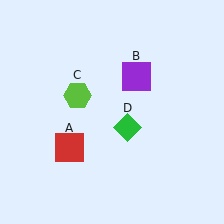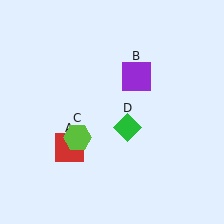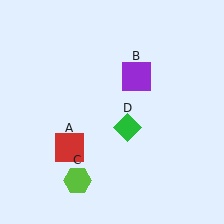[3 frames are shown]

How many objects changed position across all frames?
1 object changed position: lime hexagon (object C).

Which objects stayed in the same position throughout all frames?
Red square (object A) and purple square (object B) and green diamond (object D) remained stationary.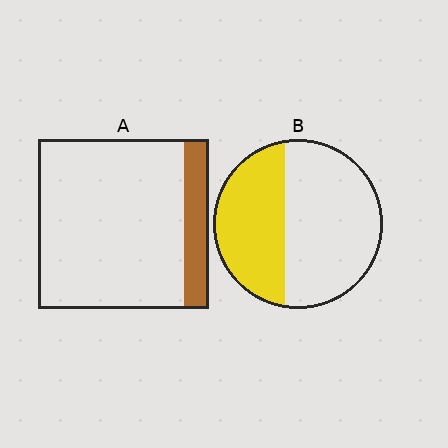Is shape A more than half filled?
No.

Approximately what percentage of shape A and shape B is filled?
A is approximately 15% and B is approximately 40%.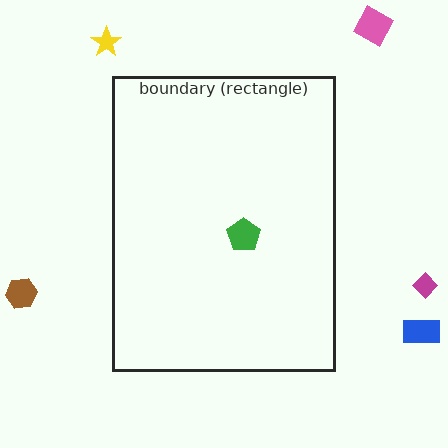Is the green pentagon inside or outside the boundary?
Inside.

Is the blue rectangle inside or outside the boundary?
Outside.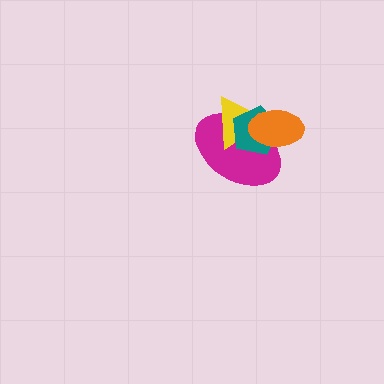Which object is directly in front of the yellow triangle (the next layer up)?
The teal pentagon is directly in front of the yellow triangle.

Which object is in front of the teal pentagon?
The orange ellipse is in front of the teal pentagon.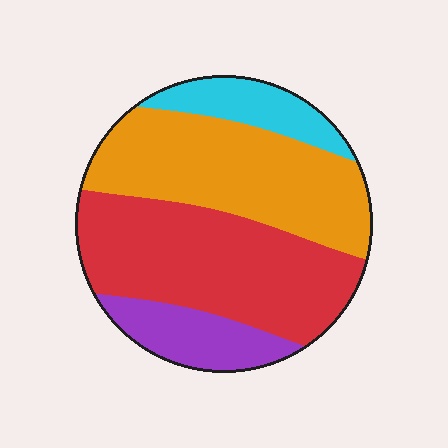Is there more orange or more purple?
Orange.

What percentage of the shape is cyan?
Cyan takes up about one tenth (1/10) of the shape.